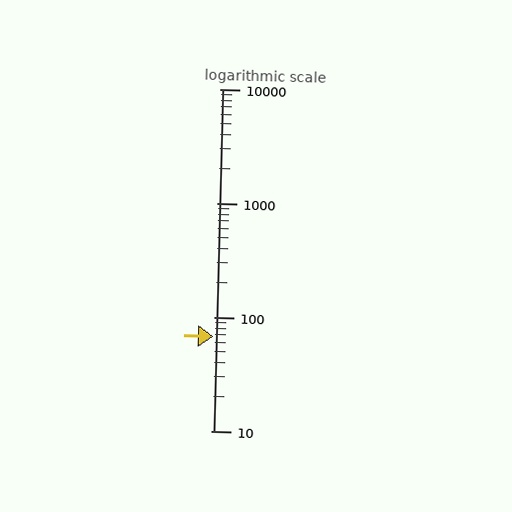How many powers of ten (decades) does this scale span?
The scale spans 3 decades, from 10 to 10000.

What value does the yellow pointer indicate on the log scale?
The pointer indicates approximately 68.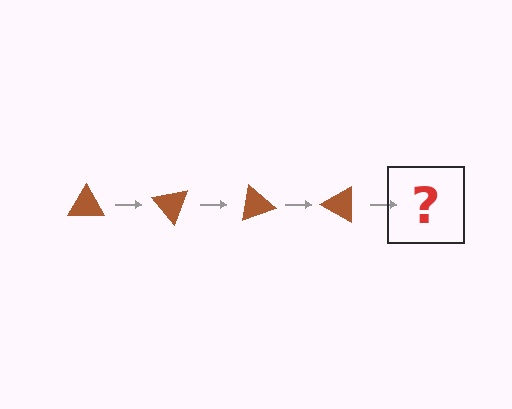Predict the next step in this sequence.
The next step is a brown triangle rotated 200 degrees.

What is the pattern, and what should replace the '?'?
The pattern is that the triangle rotates 50 degrees each step. The '?' should be a brown triangle rotated 200 degrees.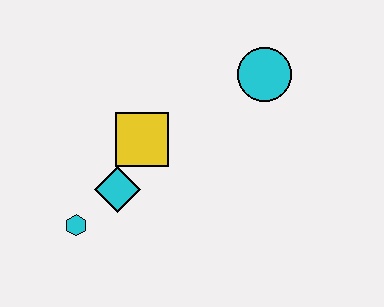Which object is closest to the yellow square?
The cyan diamond is closest to the yellow square.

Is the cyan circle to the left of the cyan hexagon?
No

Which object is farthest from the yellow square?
The cyan circle is farthest from the yellow square.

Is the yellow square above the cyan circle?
No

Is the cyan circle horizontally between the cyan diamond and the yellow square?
No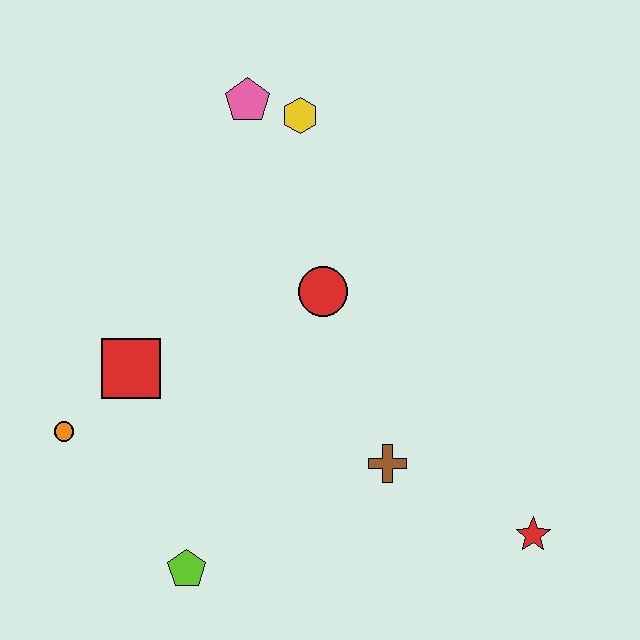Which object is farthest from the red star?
The pink pentagon is farthest from the red star.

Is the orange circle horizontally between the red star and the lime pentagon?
No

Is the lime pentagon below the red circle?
Yes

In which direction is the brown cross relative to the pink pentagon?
The brown cross is below the pink pentagon.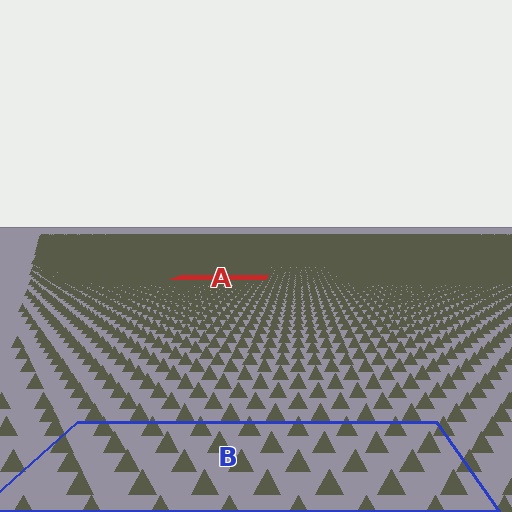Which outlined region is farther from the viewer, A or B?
Region A is farther from the viewer — the texture elements inside it appear smaller and more densely packed.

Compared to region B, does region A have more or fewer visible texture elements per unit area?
Region A has more texture elements per unit area — they are packed more densely because it is farther away.